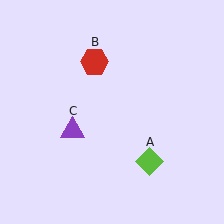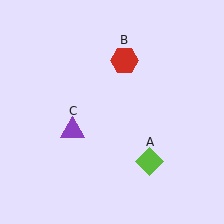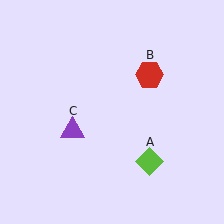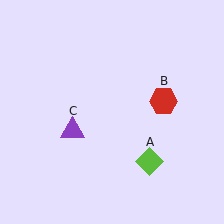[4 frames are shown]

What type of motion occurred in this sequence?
The red hexagon (object B) rotated clockwise around the center of the scene.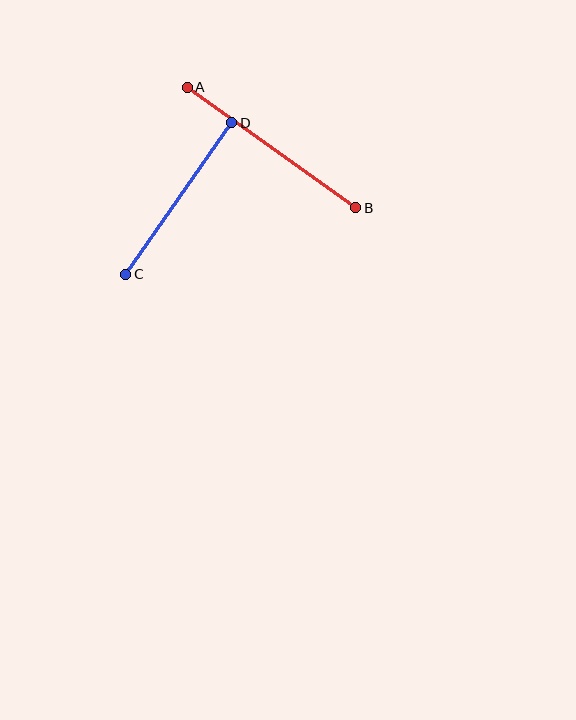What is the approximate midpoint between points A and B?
The midpoint is at approximately (271, 147) pixels.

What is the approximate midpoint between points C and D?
The midpoint is at approximately (179, 199) pixels.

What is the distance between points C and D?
The distance is approximately 185 pixels.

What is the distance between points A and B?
The distance is approximately 207 pixels.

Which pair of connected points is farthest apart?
Points A and B are farthest apart.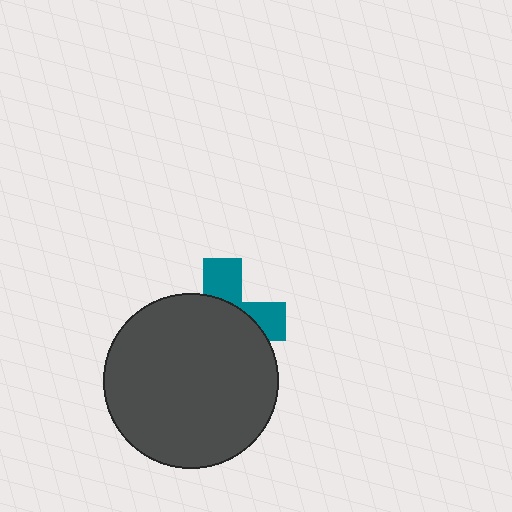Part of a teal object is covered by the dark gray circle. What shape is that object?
It is a cross.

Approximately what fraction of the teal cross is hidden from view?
Roughly 66% of the teal cross is hidden behind the dark gray circle.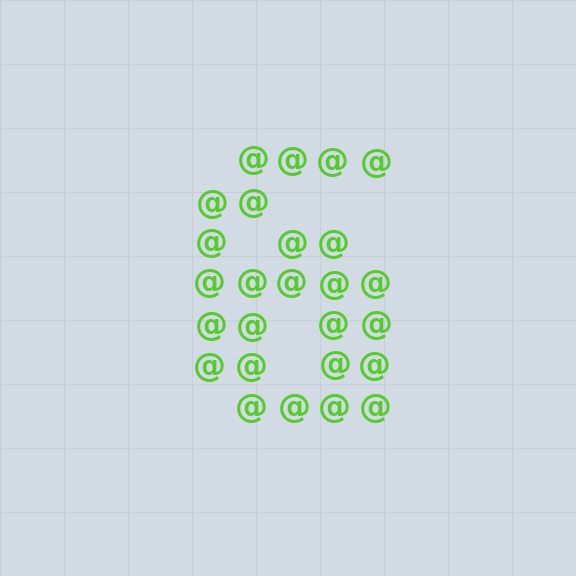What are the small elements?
The small elements are at signs.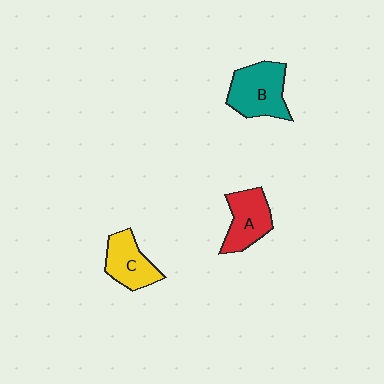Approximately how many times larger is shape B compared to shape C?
Approximately 1.3 times.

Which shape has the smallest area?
Shape C (yellow).